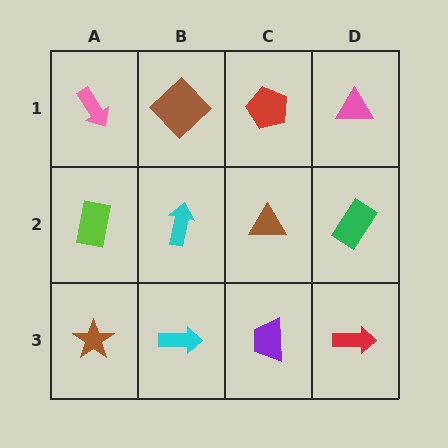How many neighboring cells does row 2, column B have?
4.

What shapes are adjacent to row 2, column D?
A pink triangle (row 1, column D), a red arrow (row 3, column D), a brown triangle (row 2, column C).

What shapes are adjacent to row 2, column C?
A red pentagon (row 1, column C), a purple trapezoid (row 3, column C), a cyan arrow (row 2, column B), a green rectangle (row 2, column D).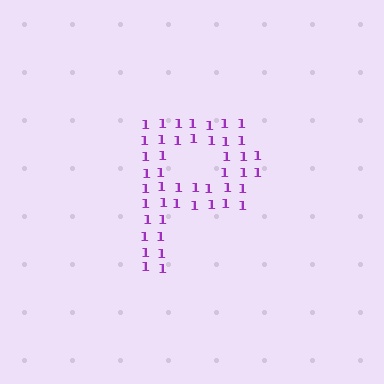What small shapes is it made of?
It is made of small digit 1's.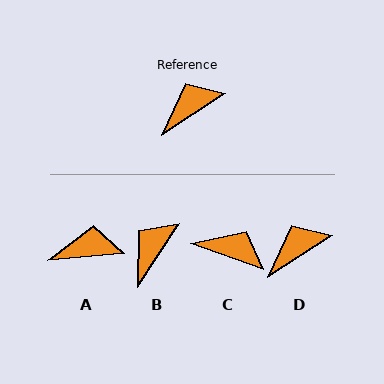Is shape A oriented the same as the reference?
No, it is off by about 28 degrees.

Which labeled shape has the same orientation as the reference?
D.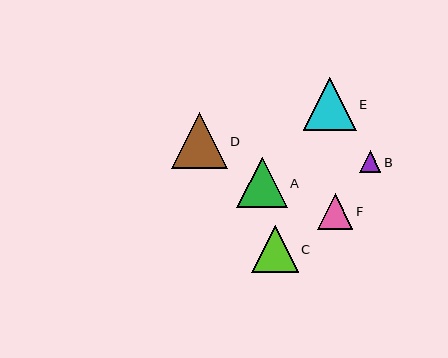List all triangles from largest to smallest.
From largest to smallest: D, E, A, C, F, B.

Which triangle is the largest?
Triangle D is the largest with a size of approximately 56 pixels.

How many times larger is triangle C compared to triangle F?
Triangle C is approximately 1.3 times the size of triangle F.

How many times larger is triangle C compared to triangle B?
Triangle C is approximately 2.2 times the size of triangle B.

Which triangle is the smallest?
Triangle B is the smallest with a size of approximately 21 pixels.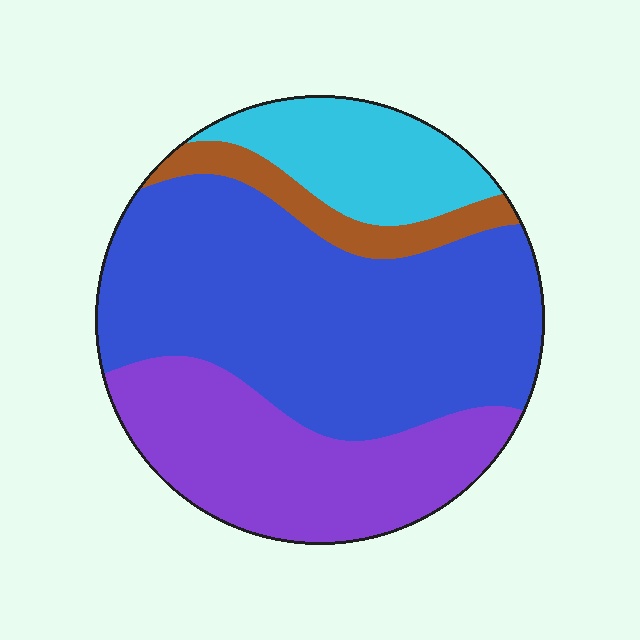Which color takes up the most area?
Blue, at roughly 50%.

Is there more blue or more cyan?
Blue.